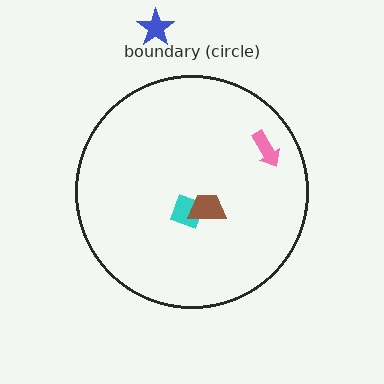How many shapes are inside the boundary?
3 inside, 1 outside.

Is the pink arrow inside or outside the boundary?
Inside.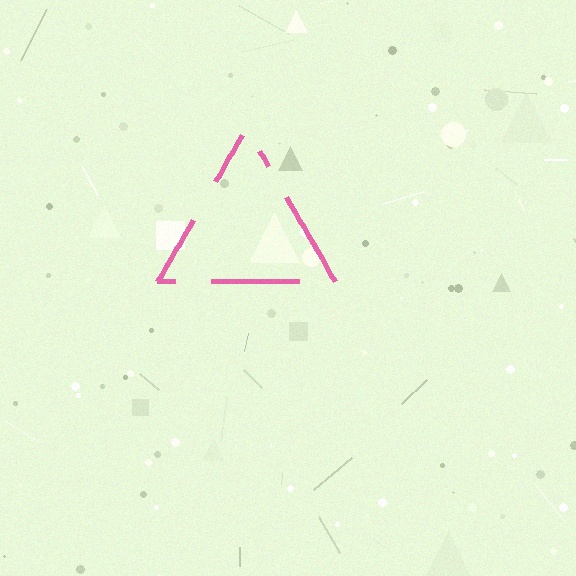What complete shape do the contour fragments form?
The contour fragments form a triangle.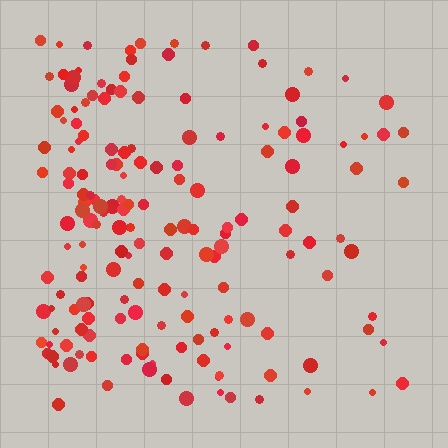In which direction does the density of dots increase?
From right to left, with the left side densest.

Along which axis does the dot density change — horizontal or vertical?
Horizontal.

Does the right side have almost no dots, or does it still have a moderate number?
Still a moderate number, just noticeably fewer than the left.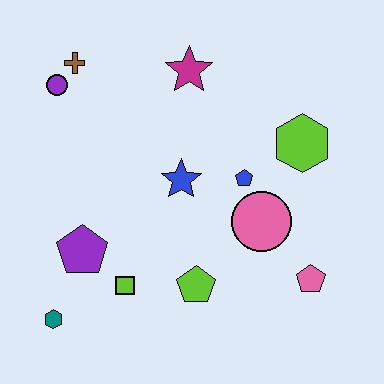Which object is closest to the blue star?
The blue pentagon is closest to the blue star.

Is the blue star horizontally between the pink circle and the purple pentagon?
Yes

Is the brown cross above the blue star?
Yes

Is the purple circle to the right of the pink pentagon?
No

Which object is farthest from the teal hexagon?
The lime hexagon is farthest from the teal hexagon.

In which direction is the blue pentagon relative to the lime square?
The blue pentagon is to the right of the lime square.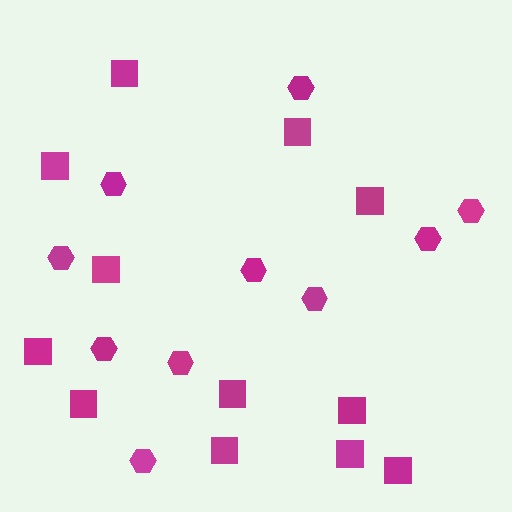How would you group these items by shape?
There are 2 groups: one group of squares (12) and one group of hexagons (10).